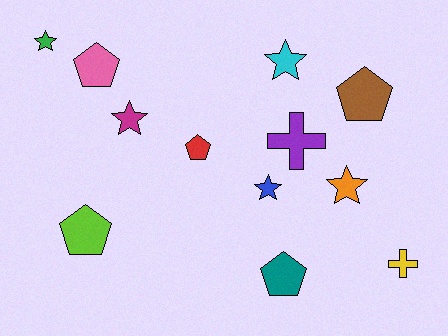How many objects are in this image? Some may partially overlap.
There are 12 objects.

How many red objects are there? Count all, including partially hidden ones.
There is 1 red object.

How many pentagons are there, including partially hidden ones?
There are 5 pentagons.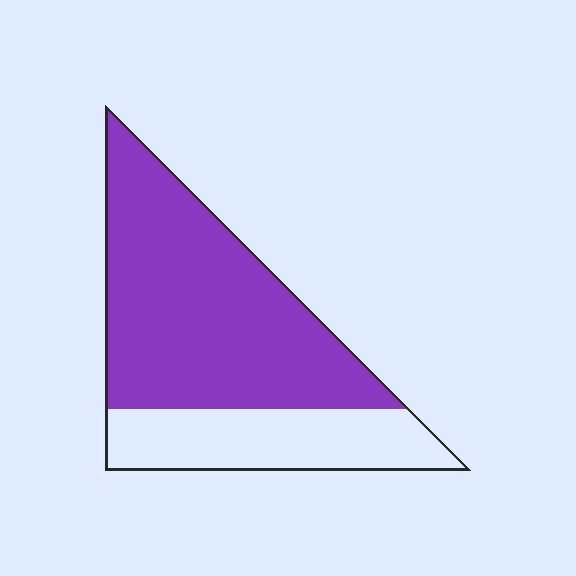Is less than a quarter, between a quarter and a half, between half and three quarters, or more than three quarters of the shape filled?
Between half and three quarters.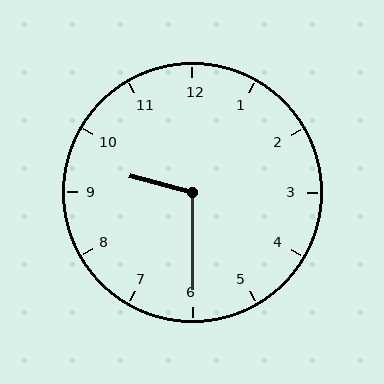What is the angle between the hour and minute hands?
Approximately 105 degrees.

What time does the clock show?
9:30.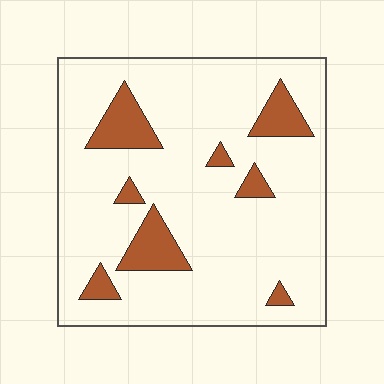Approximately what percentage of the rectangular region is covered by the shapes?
Approximately 15%.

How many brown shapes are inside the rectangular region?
8.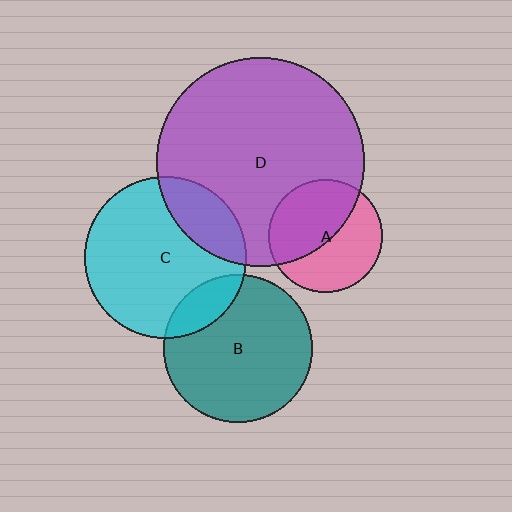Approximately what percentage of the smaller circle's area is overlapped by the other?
Approximately 15%.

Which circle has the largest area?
Circle D (purple).